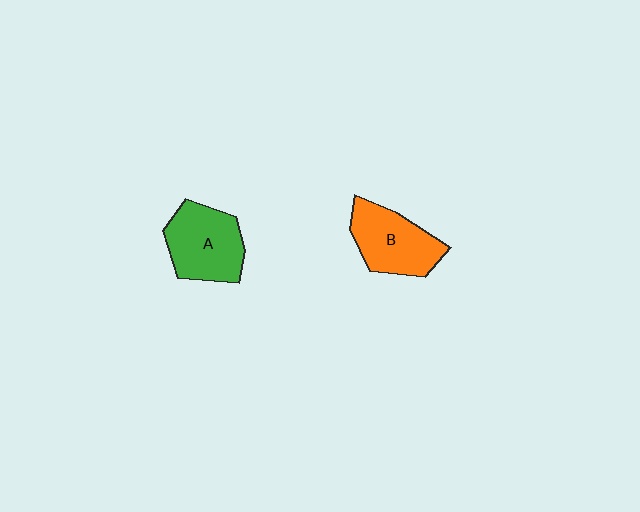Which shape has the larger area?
Shape A (green).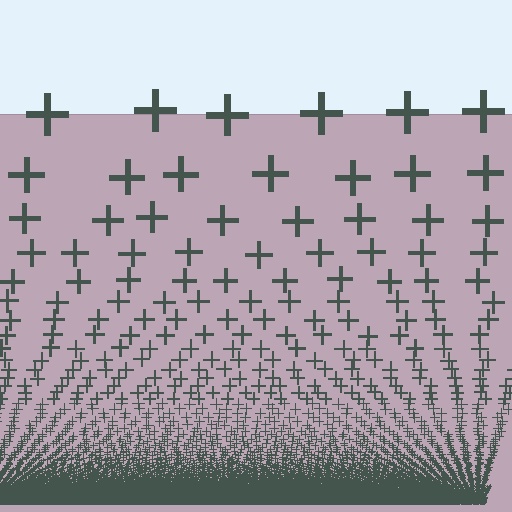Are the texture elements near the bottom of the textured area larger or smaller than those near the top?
Smaller. The gradient is inverted — elements near the bottom are smaller and denser.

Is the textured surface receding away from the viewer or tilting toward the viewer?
The surface appears to tilt toward the viewer. Texture elements get larger and sparser toward the top.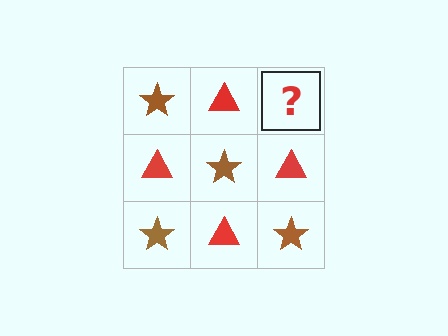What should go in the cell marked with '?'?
The missing cell should contain a brown star.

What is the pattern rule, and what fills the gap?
The rule is that it alternates brown star and red triangle in a checkerboard pattern. The gap should be filled with a brown star.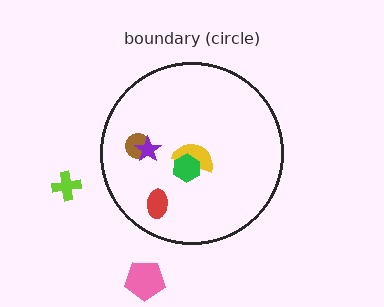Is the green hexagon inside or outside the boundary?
Inside.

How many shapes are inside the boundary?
5 inside, 2 outside.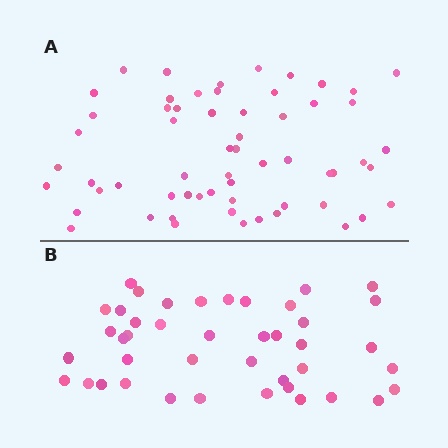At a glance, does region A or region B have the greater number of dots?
Region A (the top region) has more dots.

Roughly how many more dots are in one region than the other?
Region A has approximately 20 more dots than region B.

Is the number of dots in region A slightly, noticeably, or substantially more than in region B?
Region A has noticeably more, but not dramatically so. The ratio is roughly 1.4 to 1.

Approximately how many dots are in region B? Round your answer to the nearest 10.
About 40 dots. (The exact count is 42, which rounds to 40.)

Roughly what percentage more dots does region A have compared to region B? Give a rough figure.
About 45% more.